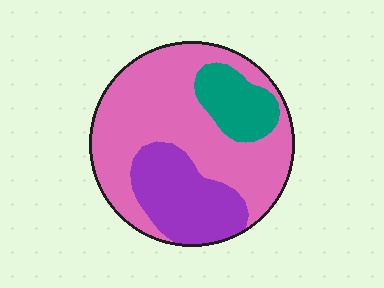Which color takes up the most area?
Pink, at roughly 60%.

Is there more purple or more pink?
Pink.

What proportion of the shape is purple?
Purple takes up about one quarter (1/4) of the shape.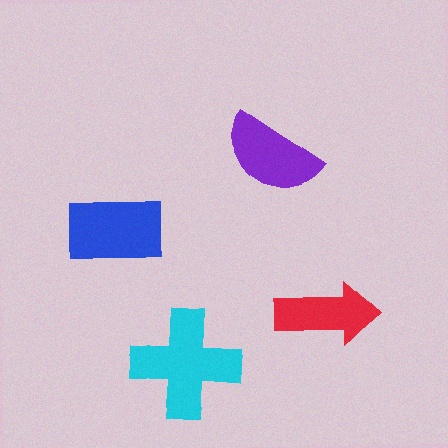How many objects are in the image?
There are 4 objects in the image.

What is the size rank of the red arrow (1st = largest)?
4th.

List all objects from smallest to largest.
The red arrow, the purple semicircle, the blue rectangle, the cyan cross.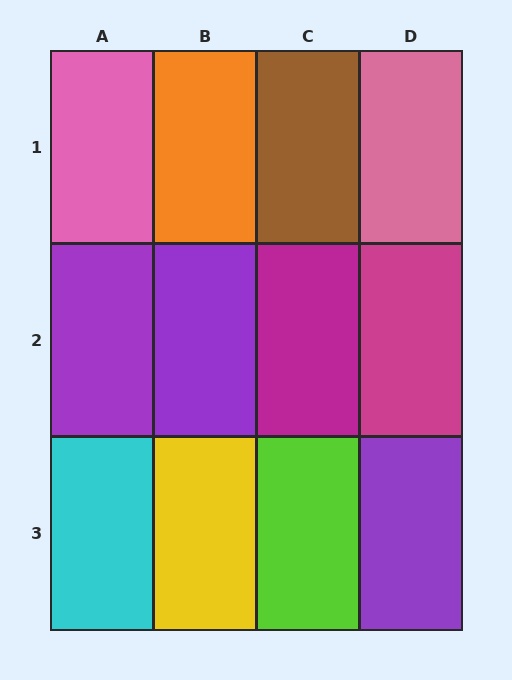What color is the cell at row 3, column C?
Lime.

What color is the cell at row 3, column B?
Yellow.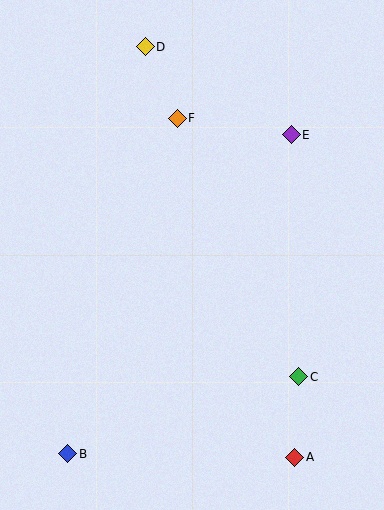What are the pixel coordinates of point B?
Point B is at (68, 454).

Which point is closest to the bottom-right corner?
Point A is closest to the bottom-right corner.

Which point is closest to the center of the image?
Point F at (177, 118) is closest to the center.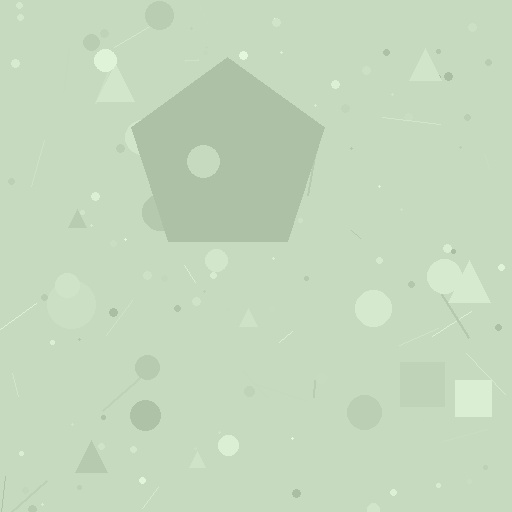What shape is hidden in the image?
A pentagon is hidden in the image.